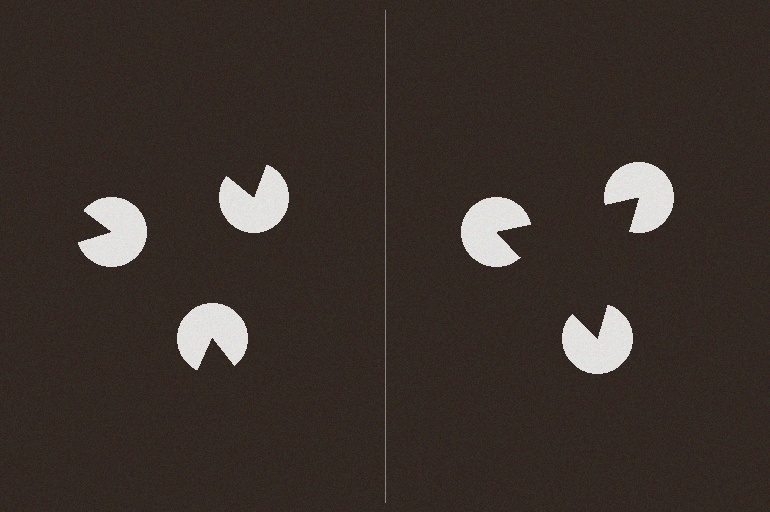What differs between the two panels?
The pac-man discs are positioned identically on both sides; only the wedge orientations differ. On the right they align to a triangle; on the left they are misaligned.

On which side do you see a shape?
An illusory triangle appears on the right side. On the left side the wedge cuts are rotated, so no coherent shape forms.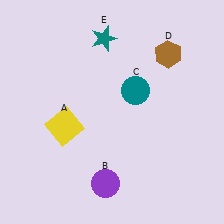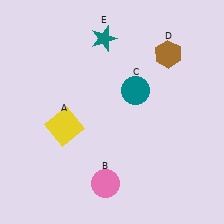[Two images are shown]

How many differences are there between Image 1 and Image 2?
There is 1 difference between the two images.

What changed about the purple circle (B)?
In Image 1, B is purple. In Image 2, it changed to pink.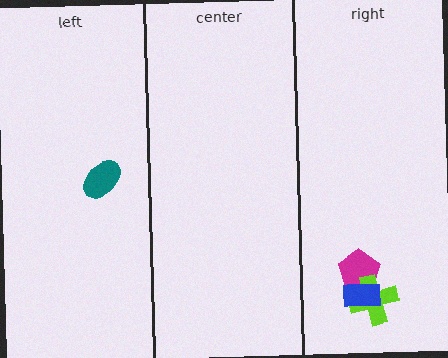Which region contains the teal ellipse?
The left region.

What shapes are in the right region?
The magenta pentagon, the lime cross, the blue rectangle.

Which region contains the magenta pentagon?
The right region.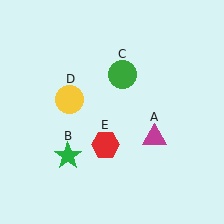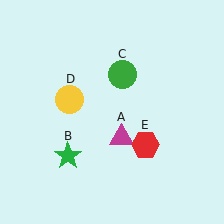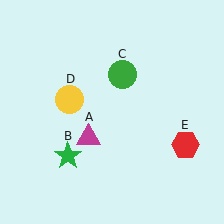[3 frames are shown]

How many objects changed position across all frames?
2 objects changed position: magenta triangle (object A), red hexagon (object E).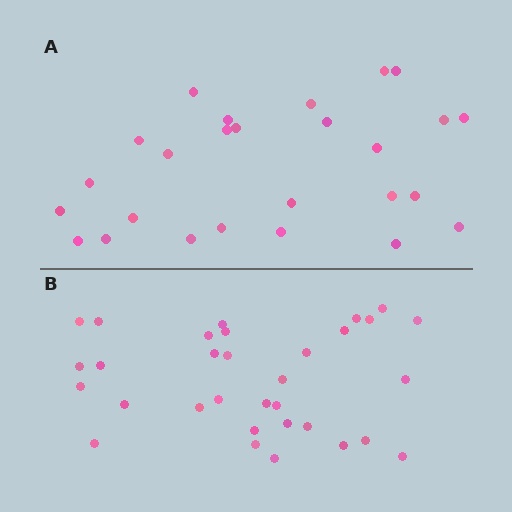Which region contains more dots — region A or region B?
Region B (the bottom region) has more dots.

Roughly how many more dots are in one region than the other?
Region B has about 6 more dots than region A.